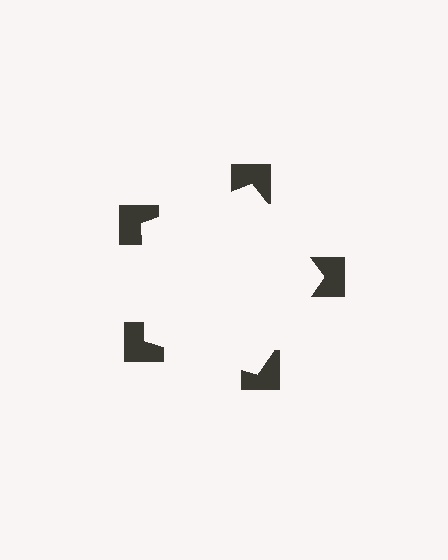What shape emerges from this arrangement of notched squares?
An illusory pentagon — its edges are inferred from the aligned wedge cuts in the notched squares, not physically drawn.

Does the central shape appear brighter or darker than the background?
It typically appears slightly brighter than the background, even though no actual brightness change is drawn.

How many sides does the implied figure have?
5 sides.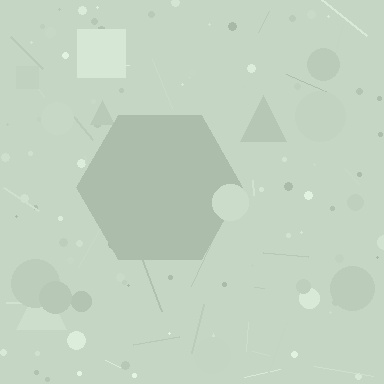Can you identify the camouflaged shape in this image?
The camouflaged shape is a hexagon.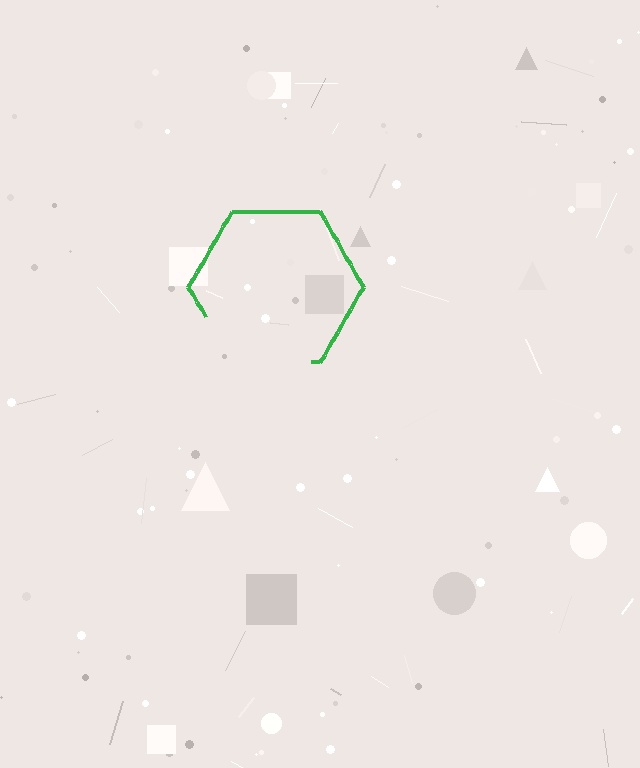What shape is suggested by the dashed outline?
The dashed outline suggests a hexagon.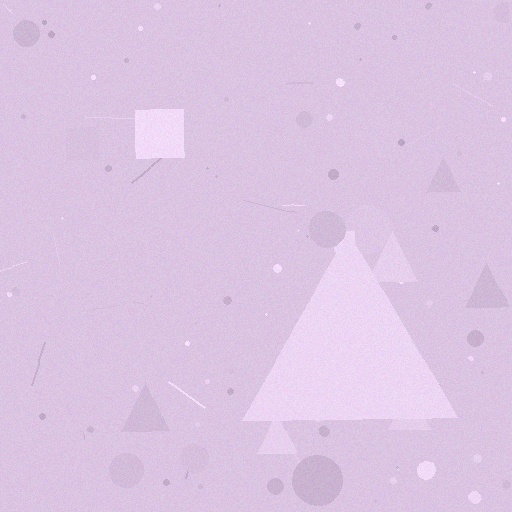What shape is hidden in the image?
A triangle is hidden in the image.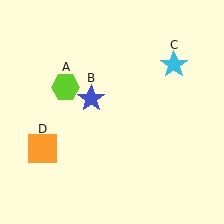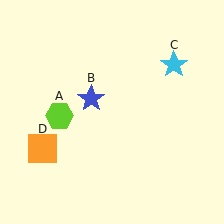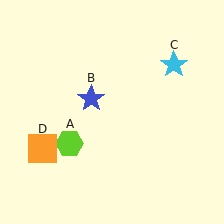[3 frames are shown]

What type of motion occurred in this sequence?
The lime hexagon (object A) rotated counterclockwise around the center of the scene.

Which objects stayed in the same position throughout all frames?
Blue star (object B) and cyan star (object C) and orange square (object D) remained stationary.